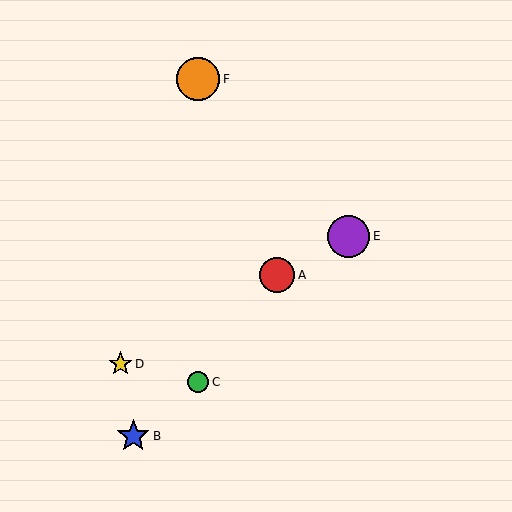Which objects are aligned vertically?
Objects C, F are aligned vertically.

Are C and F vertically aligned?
Yes, both are at x≈198.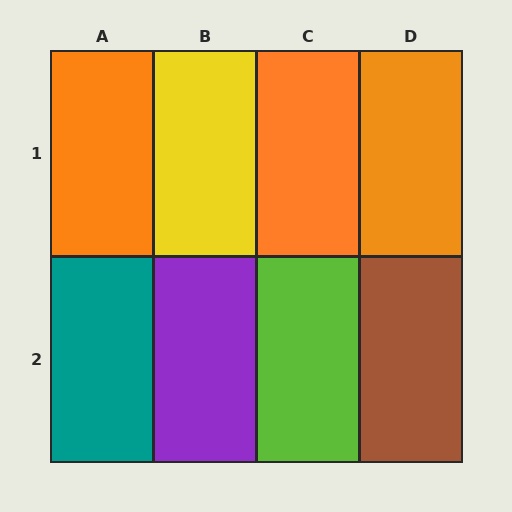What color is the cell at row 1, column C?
Orange.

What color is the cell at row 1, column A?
Orange.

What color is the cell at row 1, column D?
Orange.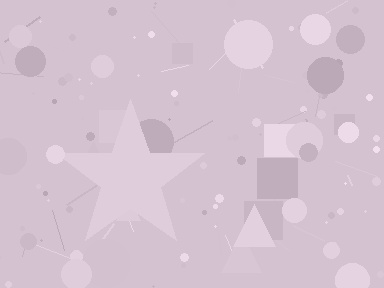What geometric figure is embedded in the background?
A star is embedded in the background.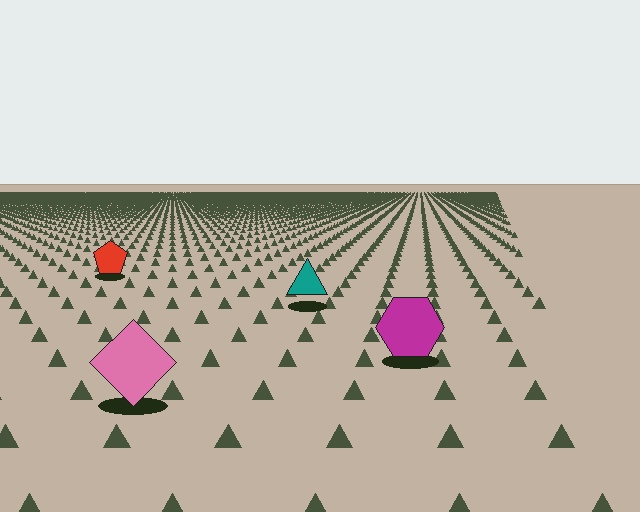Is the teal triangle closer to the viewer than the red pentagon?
Yes. The teal triangle is closer — you can tell from the texture gradient: the ground texture is coarser near it.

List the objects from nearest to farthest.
From nearest to farthest: the pink diamond, the magenta hexagon, the teal triangle, the red pentagon.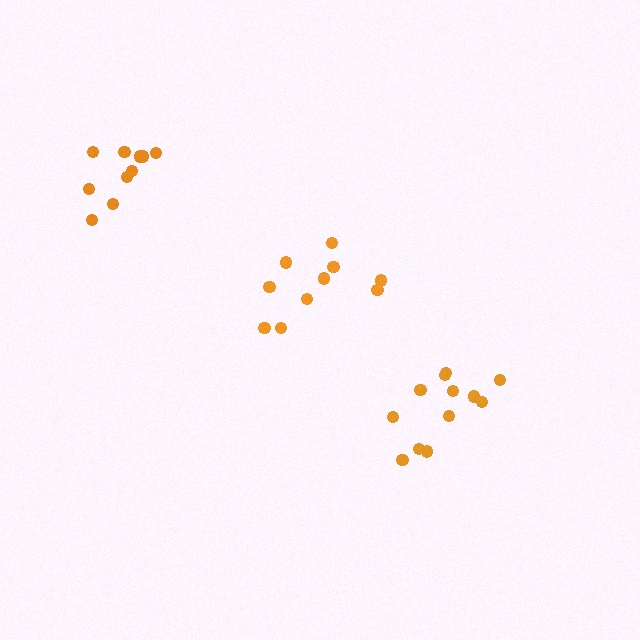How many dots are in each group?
Group 1: 12 dots, Group 2: 10 dots, Group 3: 10 dots (32 total).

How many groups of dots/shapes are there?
There are 3 groups.